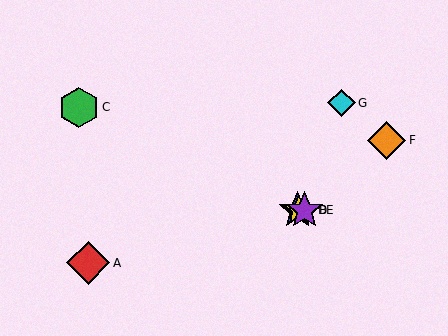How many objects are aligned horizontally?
3 objects (B, D, E) are aligned horizontally.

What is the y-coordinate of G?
Object G is at y≈103.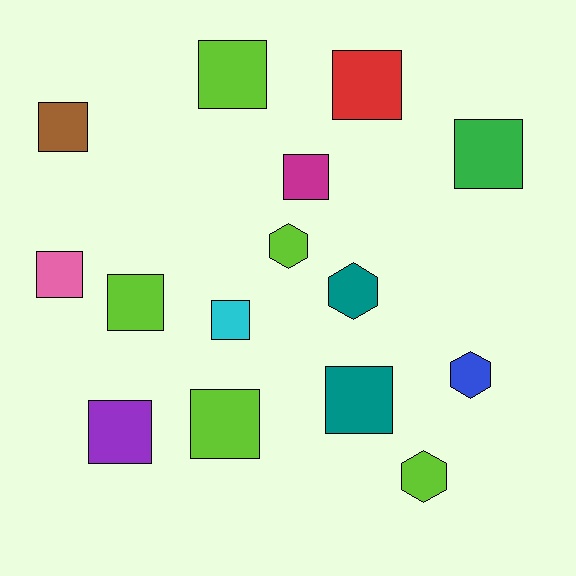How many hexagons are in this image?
There are 4 hexagons.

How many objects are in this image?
There are 15 objects.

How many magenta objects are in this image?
There is 1 magenta object.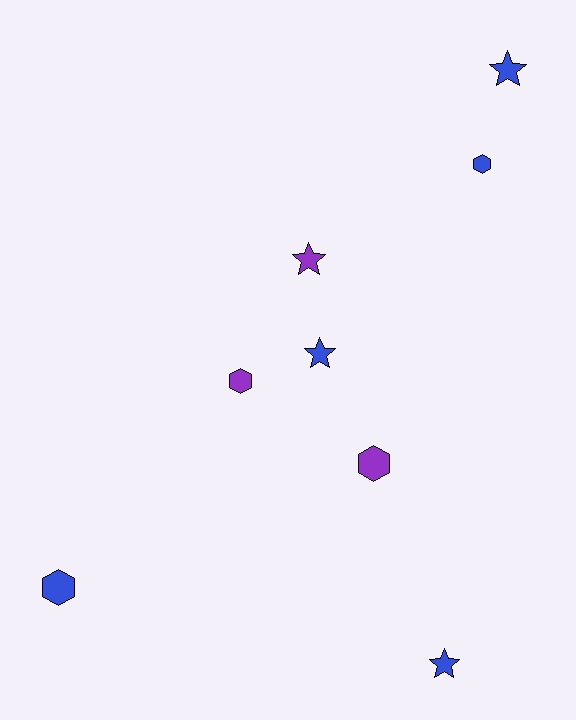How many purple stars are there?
There is 1 purple star.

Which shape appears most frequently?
Star, with 4 objects.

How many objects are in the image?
There are 8 objects.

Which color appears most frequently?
Blue, with 5 objects.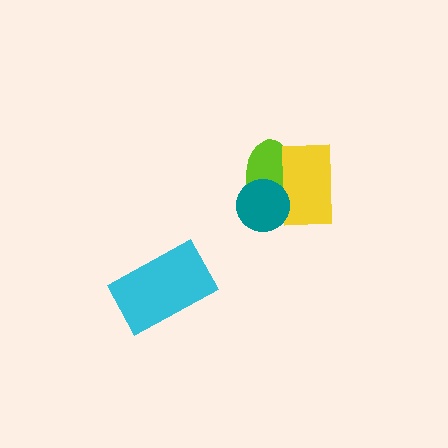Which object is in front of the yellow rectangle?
The teal circle is in front of the yellow rectangle.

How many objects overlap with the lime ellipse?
2 objects overlap with the lime ellipse.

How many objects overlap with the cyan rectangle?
0 objects overlap with the cyan rectangle.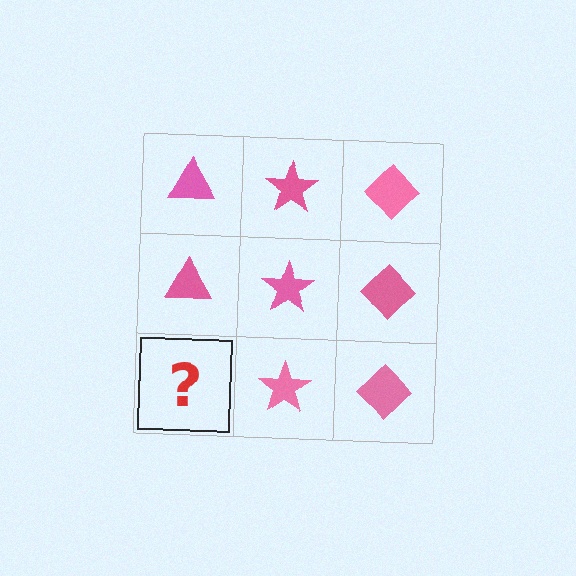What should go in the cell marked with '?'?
The missing cell should contain a pink triangle.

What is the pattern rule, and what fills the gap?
The rule is that each column has a consistent shape. The gap should be filled with a pink triangle.